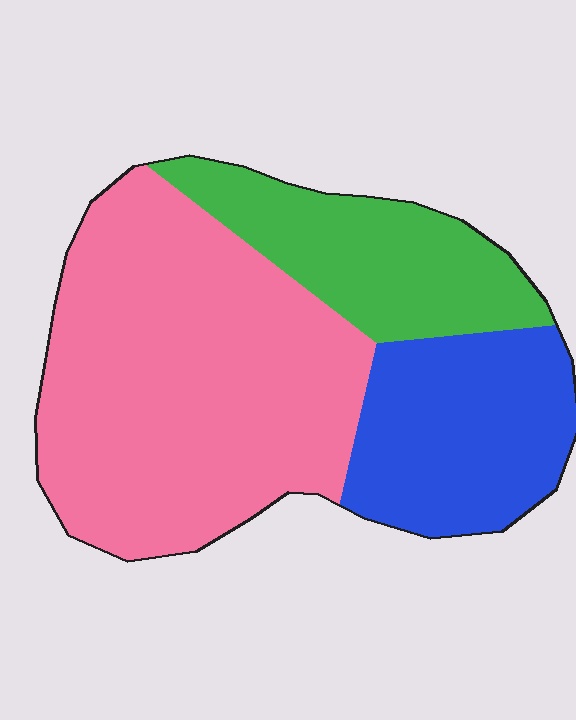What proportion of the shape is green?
Green covers about 20% of the shape.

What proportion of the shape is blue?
Blue takes up about one quarter (1/4) of the shape.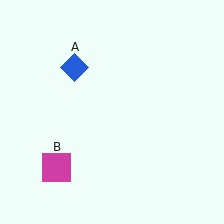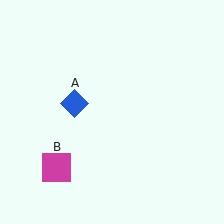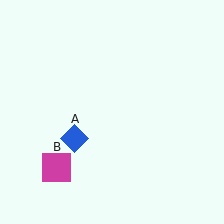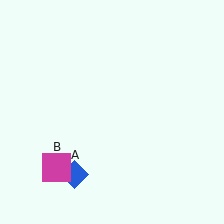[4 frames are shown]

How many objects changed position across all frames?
1 object changed position: blue diamond (object A).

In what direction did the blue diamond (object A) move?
The blue diamond (object A) moved down.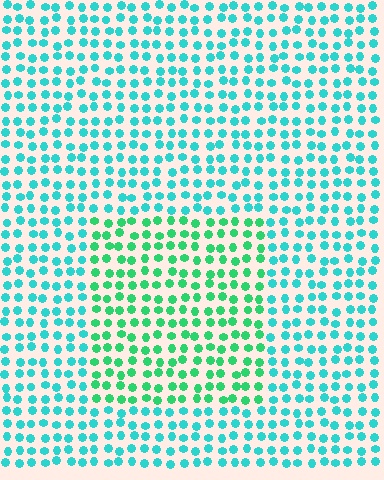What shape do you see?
I see a rectangle.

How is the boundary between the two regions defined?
The boundary is defined purely by a slight shift in hue (about 34 degrees). Spacing, size, and orientation are identical on both sides.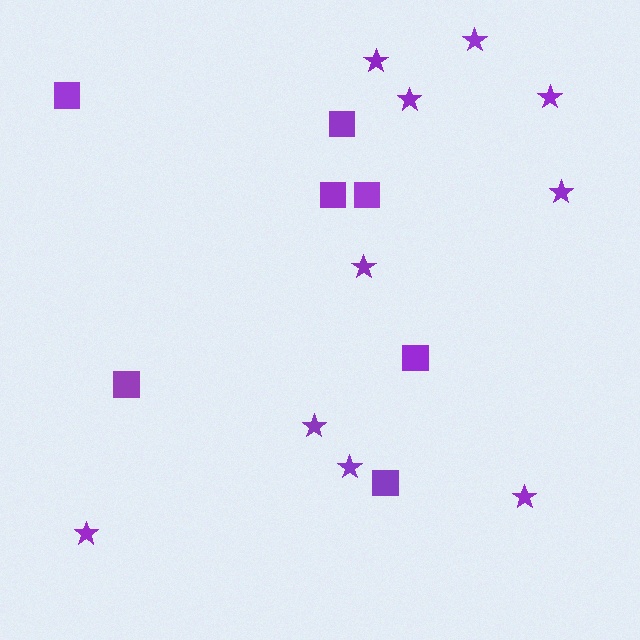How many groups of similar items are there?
There are 2 groups: one group of stars (10) and one group of squares (7).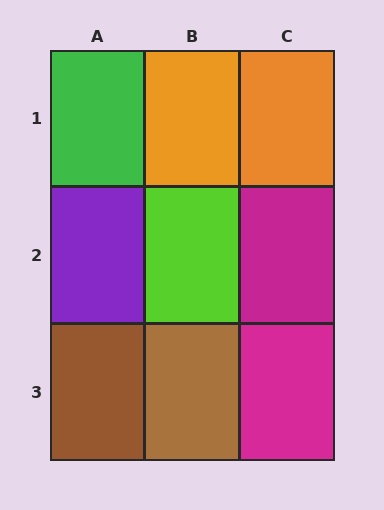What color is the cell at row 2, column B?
Lime.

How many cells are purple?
1 cell is purple.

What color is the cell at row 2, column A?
Purple.